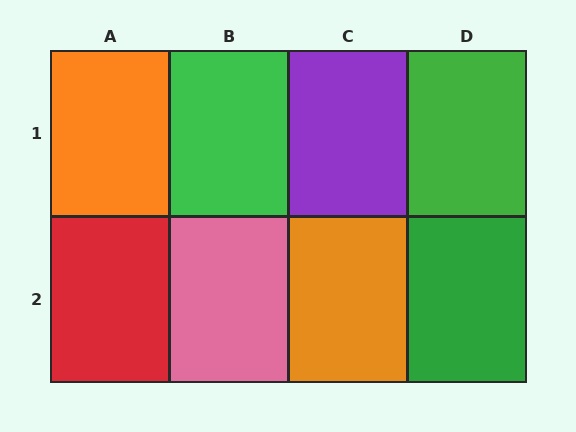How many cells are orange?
2 cells are orange.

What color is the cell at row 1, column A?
Orange.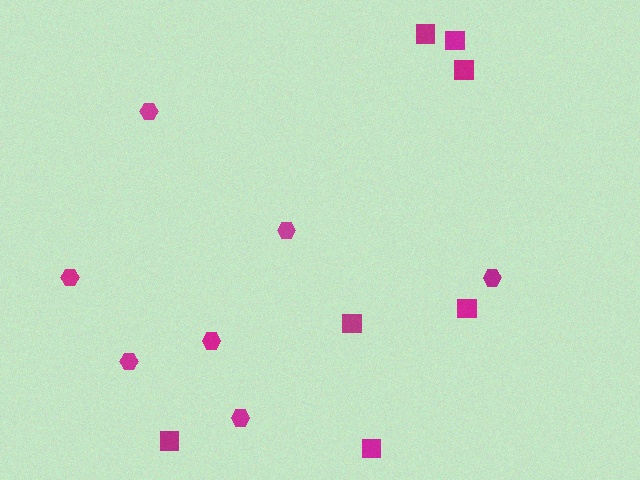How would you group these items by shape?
There are 2 groups: one group of squares (7) and one group of hexagons (7).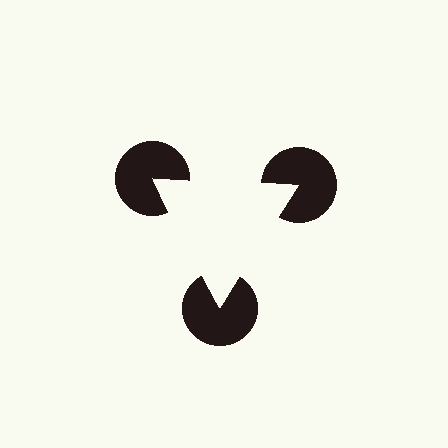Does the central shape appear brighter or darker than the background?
It typically appears slightly brighter than the background, even though no actual brightness change is drawn.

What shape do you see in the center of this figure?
An illusory triangle — its edges are inferred from the aligned wedge cuts in the pac-man discs, not physically drawn.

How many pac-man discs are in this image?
There are 3 — one at each vertex of the illusory triangle.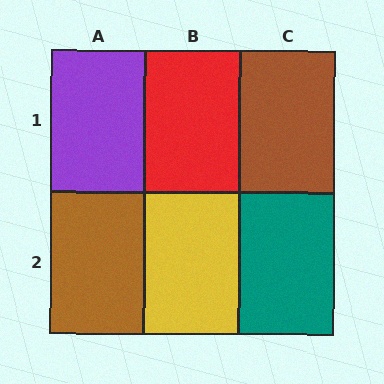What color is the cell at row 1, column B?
Red.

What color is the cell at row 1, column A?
Purple.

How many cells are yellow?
1 cell is yellow.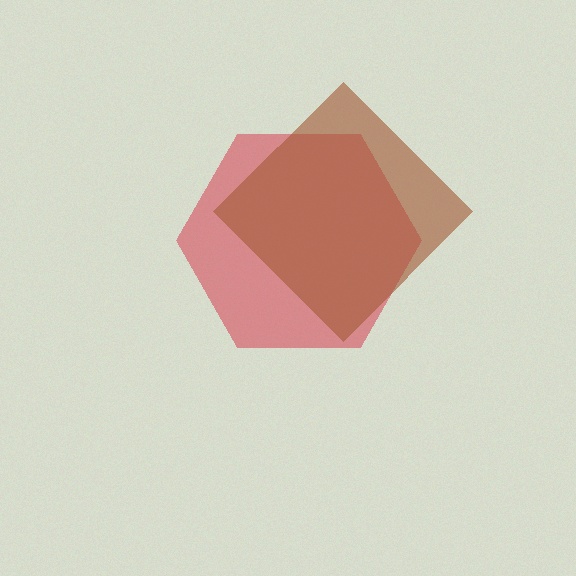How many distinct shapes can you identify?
There are 2 distinct shapes: a red hexagon, a brown diamond.